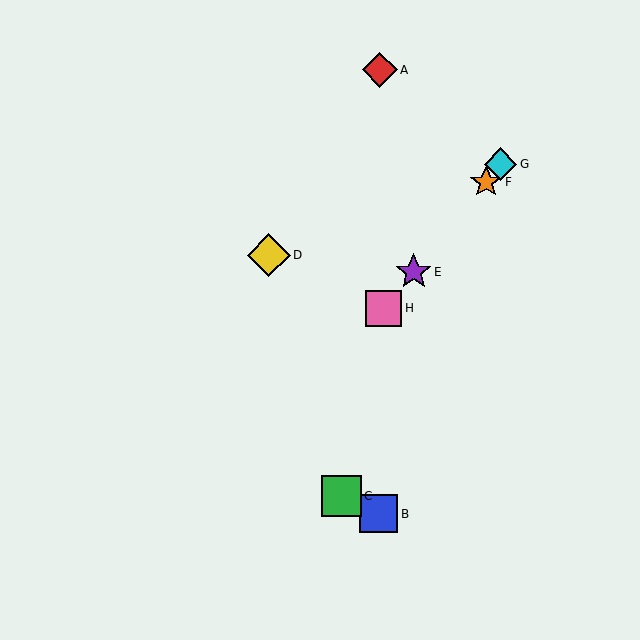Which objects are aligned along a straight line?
Objects E, F, G, H are aligned along a straight line.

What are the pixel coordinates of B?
Object B is at (378, 514).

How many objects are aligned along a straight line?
4 objects (E, F, G, H) are aligned along a straight line.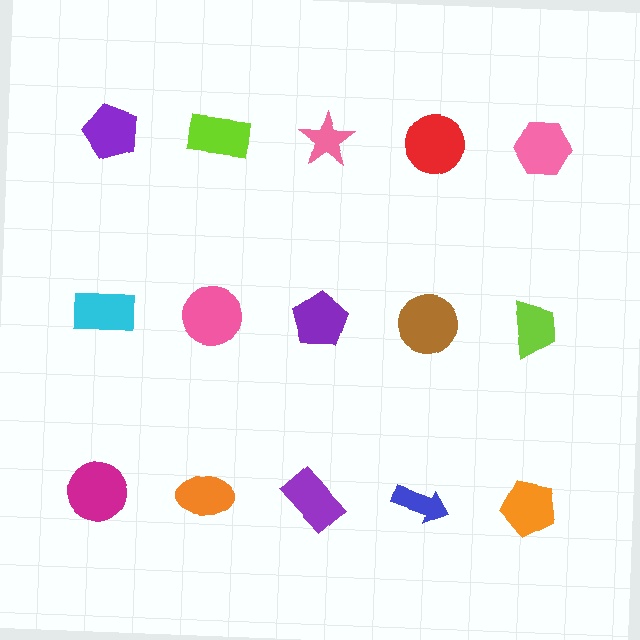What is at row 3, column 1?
A magenta circle.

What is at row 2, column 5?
A lime trapezoid.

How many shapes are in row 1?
5 shapes.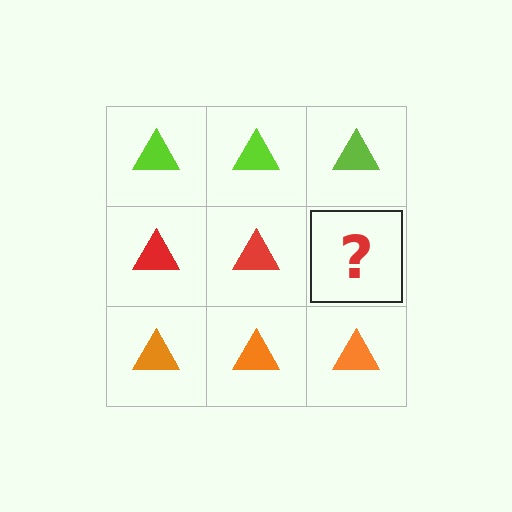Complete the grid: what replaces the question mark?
The question mark should be replaced with a red triangle.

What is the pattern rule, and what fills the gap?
The rule is that each row has a consistent color. The gap should be filled with a red triangle.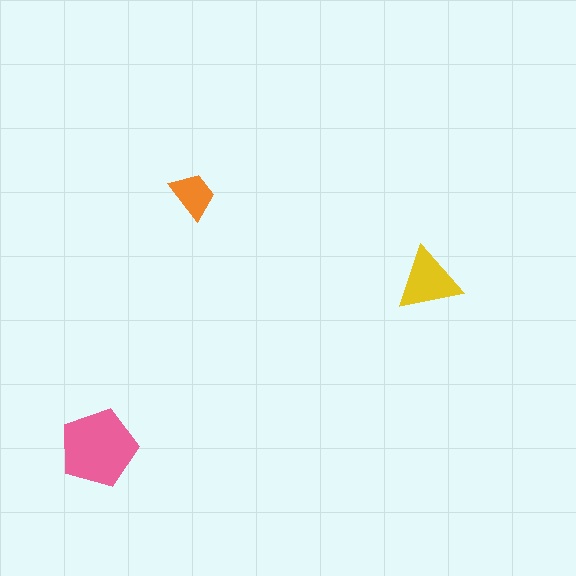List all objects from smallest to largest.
The orange trapezoid, the yellow triangle, the pink pentagon.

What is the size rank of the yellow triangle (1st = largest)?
2nd.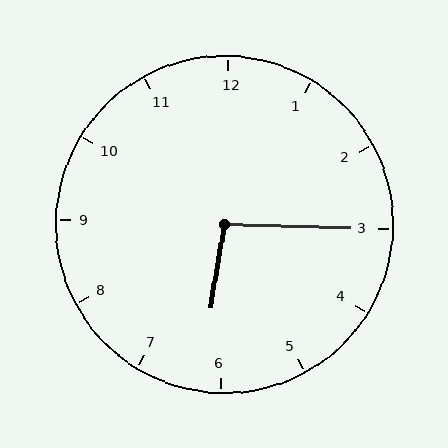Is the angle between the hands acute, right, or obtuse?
It is obtuse.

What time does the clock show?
6:15.